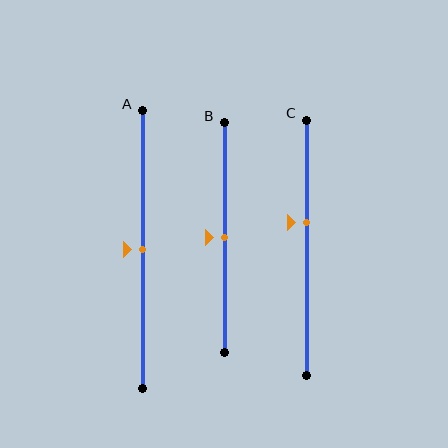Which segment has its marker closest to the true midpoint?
Segment A has its marker closest to the true midpoint.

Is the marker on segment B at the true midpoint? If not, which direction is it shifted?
Yes, the marker on segment B is at the true midpoint.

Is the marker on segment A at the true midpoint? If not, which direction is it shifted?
Yes, the marker on segment A is at the true midpoint.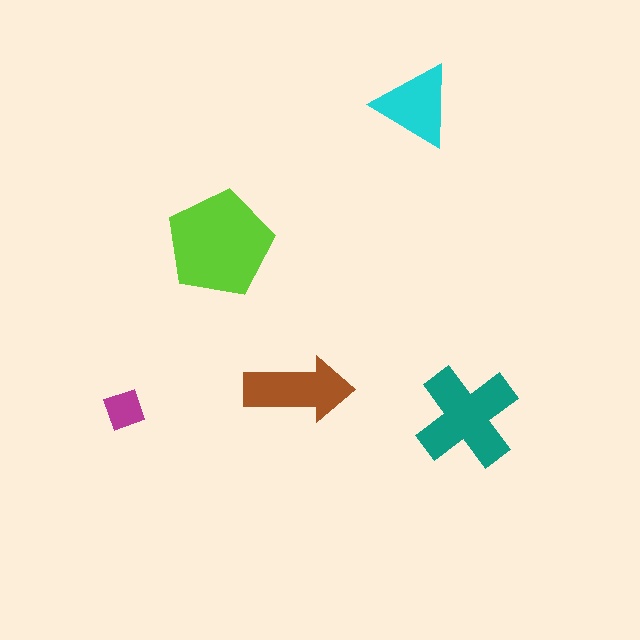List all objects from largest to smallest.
The lime pentagon, the teal cross, the brown arrow, the cyan triangle, the magenta diamond.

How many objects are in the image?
There are 5 objects in the image.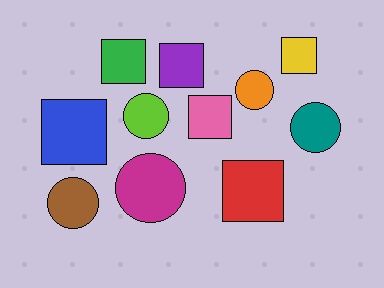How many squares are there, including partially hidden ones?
There are 6 squares.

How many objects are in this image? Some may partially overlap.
There are 11 objects.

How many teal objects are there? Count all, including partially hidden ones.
There is 1 teal object.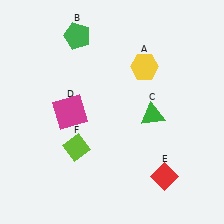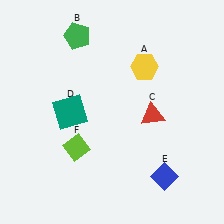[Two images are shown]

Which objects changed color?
C changed from green to red. D changed from magenta to teal. E changed from red to blue.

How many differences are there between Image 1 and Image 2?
There are 3 differences between the two images.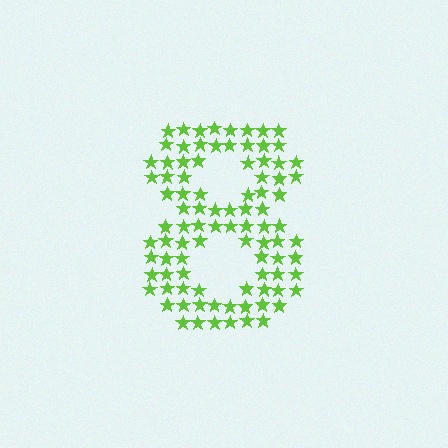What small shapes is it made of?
It is made of small stars.